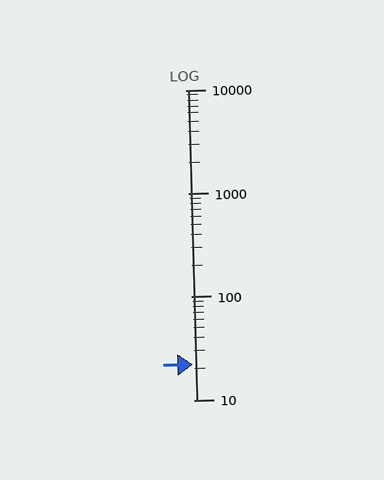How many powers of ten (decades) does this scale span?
The scale spans 3 decades, from 10 to 10000.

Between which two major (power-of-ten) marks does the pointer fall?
The pointer is between 10 and 100.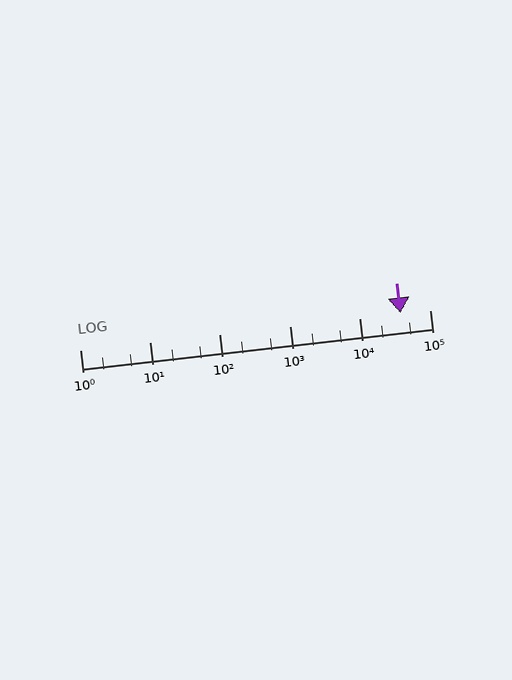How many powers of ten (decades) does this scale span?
The scale spans 5 decades, from 1 to 100000.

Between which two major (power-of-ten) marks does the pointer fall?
The pointer is between 10000 and 100000.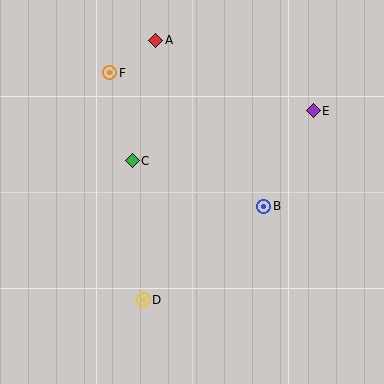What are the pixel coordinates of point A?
Point A is at (156, 40).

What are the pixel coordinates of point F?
Point F is at (110, 73).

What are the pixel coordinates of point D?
Point D is at (143, 300).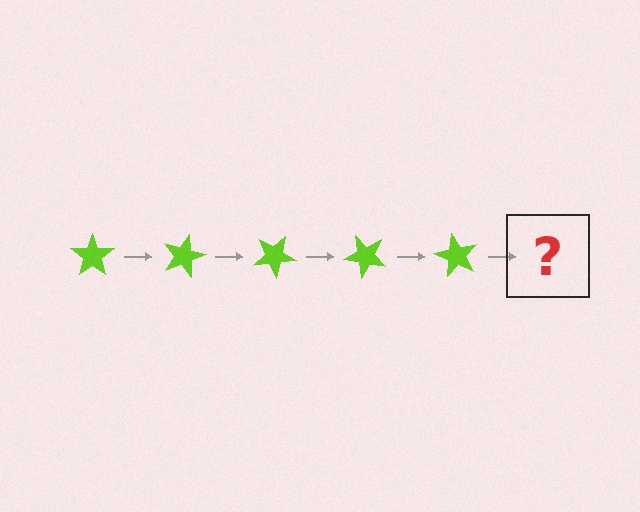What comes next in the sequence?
The next element should be a lime star rotated 75 degrees.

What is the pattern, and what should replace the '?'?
The pattern is that the star rotates 15 degrees each step. The '?' should be a lime star rotated 75 degrees.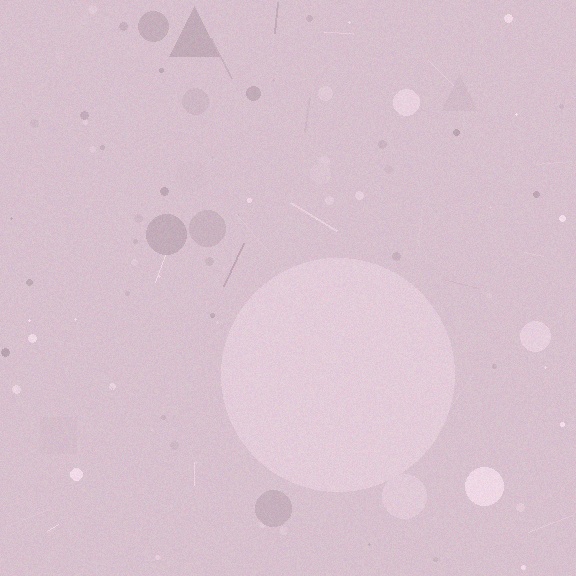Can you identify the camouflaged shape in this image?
The camouflaged shape is a circle.